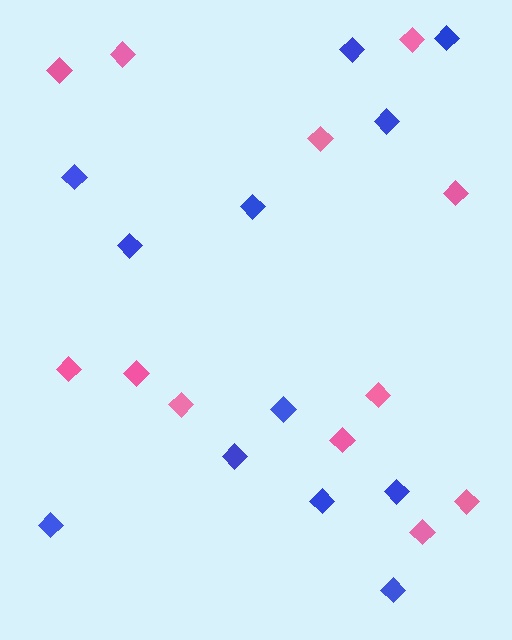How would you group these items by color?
There are 2 groups: one group of pink diamonds (12) and one group of blue diamonds (12).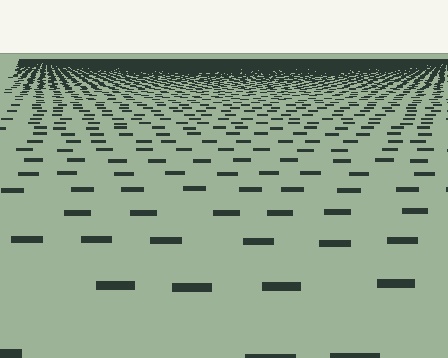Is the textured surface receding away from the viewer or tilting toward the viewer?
The surface is receding away from the viewer. Texture elements get smaller and denser toward the top.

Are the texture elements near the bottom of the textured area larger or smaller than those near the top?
Larger. Near the bottom, elements are closer to the viewer and appear at a bigger on-screen size.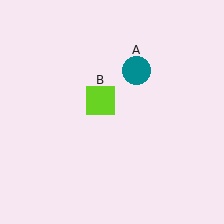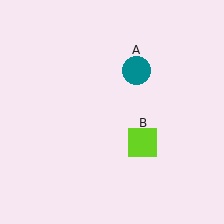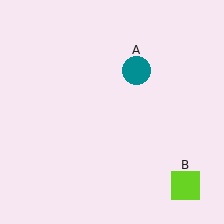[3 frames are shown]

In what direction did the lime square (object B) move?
The lime square (object B) moved down and to the right.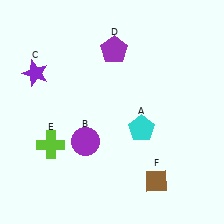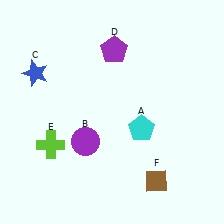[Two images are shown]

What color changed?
The star (C) changed from purple in Image 1 to blue in Image 2.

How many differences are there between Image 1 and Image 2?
There is 1 difference between the two images.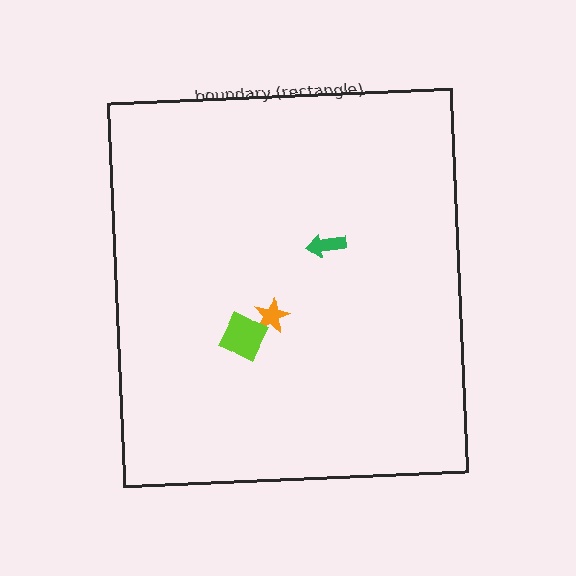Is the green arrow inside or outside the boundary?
Inside.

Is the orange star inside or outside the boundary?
Inside.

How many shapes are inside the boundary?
3 inside, 0 outside.